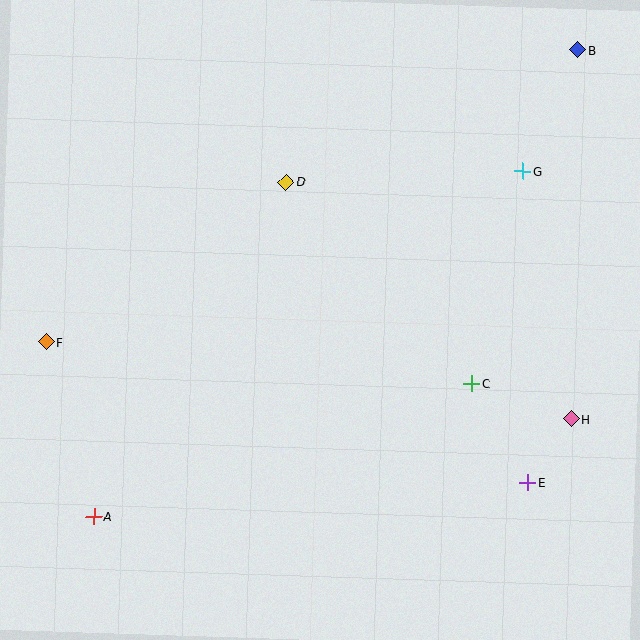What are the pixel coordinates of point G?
Point G is at (523, 171).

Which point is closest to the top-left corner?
Point D is closest to the top-left corner.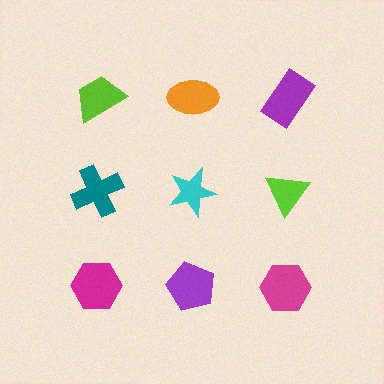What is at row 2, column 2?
A cyan star.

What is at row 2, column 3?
A lime triangle.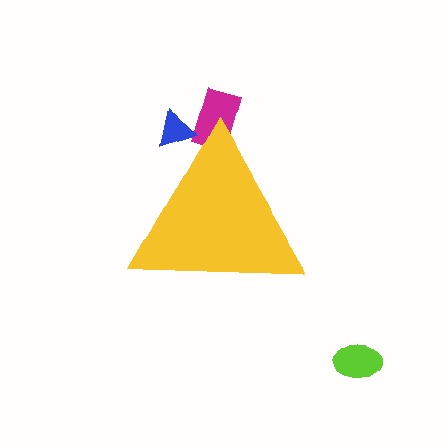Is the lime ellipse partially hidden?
No, the lime ellipse is fully visible.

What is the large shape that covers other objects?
A yellow triangle.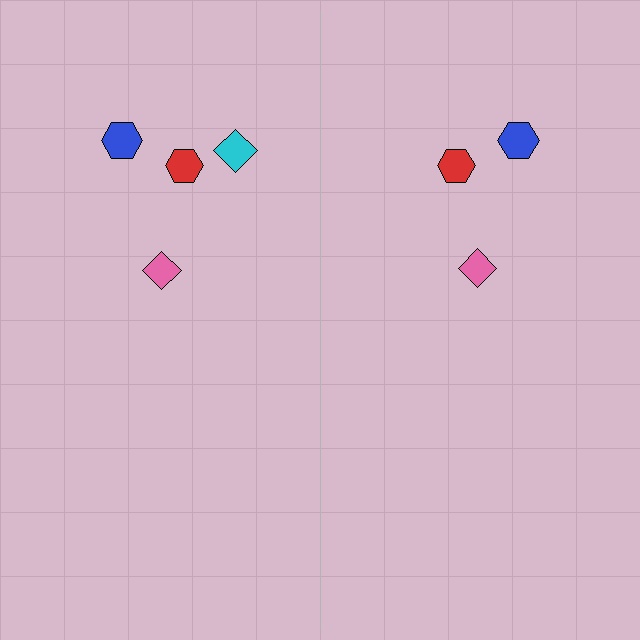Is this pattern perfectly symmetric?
No, the pattern is not perfectly symmetric. A cyan diamond is missing from the right side.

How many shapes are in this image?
There are 7 shapes in this image.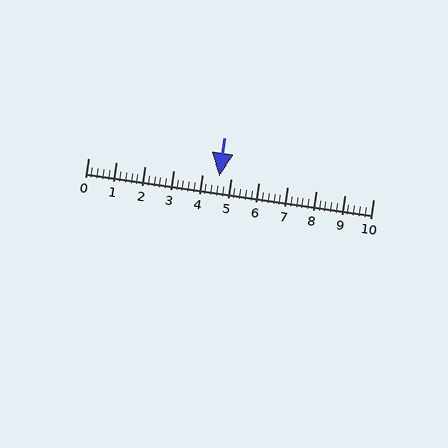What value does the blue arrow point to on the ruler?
The blue arrow points to approximately 4.6.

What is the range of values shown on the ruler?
The ruler shows values from 0 to 10.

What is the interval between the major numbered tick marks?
The major tick marks are spaced 1 units apart.